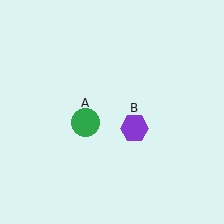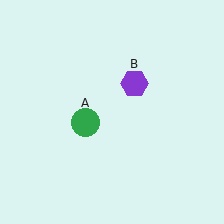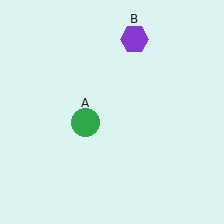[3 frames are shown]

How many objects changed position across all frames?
1 object changed position: purple hexagon (object B).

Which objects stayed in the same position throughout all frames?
Green circle (object A) remained stationary.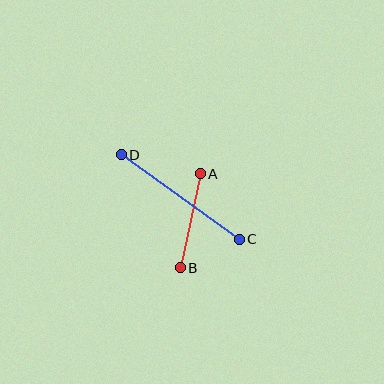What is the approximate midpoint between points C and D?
The midpoint is at approximately (180, 197) pixels.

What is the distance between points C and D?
The distance is approximately 145 pixels.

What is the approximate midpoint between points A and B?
The midpoint is at approximately (190, 221) pixels.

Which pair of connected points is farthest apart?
Points C and D are farthest apart.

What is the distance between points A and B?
The distance is approximately 96 pixels.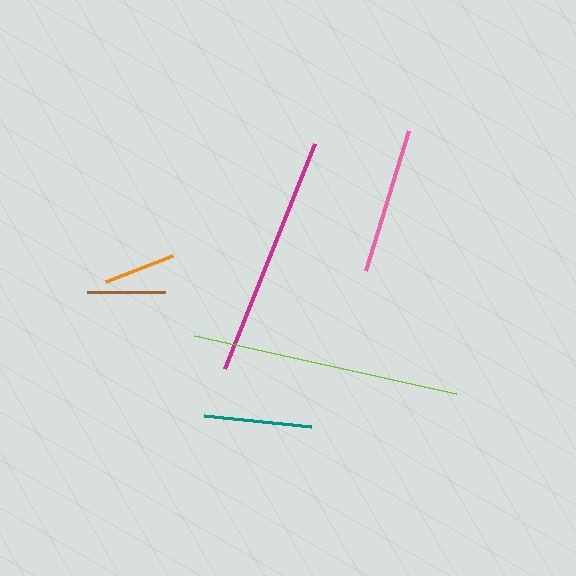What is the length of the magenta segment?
The magenta segment is approximately 242 pixels long.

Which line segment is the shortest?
The orange line is the shortest at approximately 72 pixels.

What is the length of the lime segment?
The lime segment is approximately 268 pixels long.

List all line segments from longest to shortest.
From longest to shortest: lime, magenta, pink, teal, brown, orange.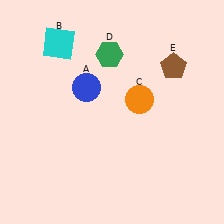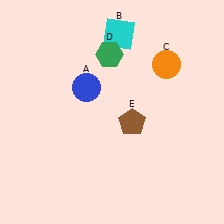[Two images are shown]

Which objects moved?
The objects that moved are: the cyan square (B), the orange circle (C), the brown pentagon (E).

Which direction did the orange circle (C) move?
The orange circle (C) moved up.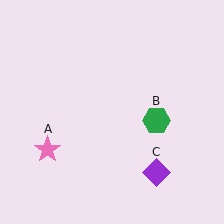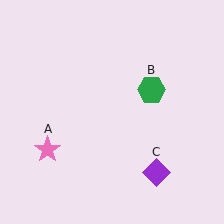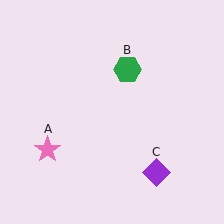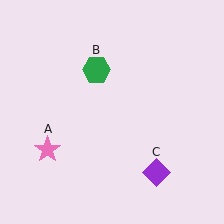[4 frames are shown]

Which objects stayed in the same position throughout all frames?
Pink star (object A) and purple diamond (object C) remained stationary.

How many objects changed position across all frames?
1 object changed position: green hexagon (object B).